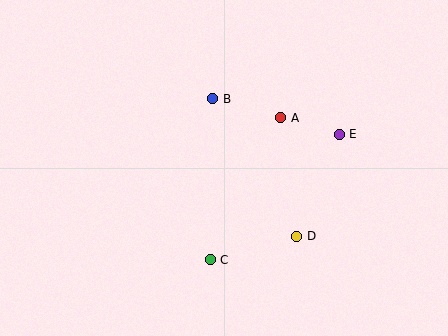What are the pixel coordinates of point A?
Point A is at (281, 118).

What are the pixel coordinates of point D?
Point D is at (297, 236).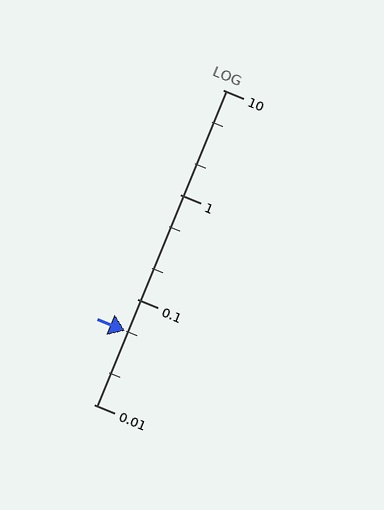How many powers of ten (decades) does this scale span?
The scale spans 3 decades, from 0.01 to 10.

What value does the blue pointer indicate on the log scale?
The pointer indicates approximately 0.05.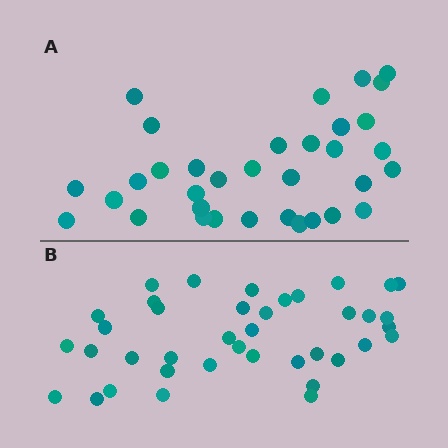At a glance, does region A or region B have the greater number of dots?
Region B (the bottom region) has more dots.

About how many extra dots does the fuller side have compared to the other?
Region B has about 5 more dots than region A.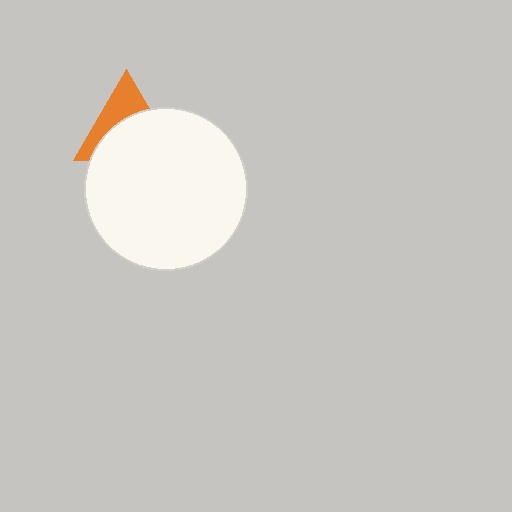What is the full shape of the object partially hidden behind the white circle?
The partially hidden object is an orange triangle.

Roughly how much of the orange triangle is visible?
A small part of it is visible (roughly 40%).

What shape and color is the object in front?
The object in front is a white circle.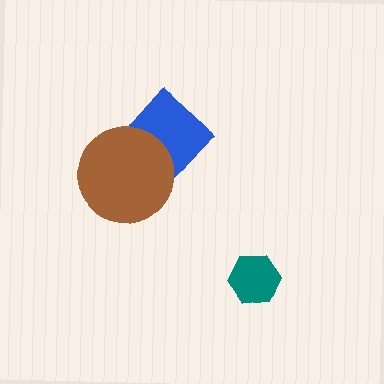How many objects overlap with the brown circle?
1 object overlaps with the brown circle.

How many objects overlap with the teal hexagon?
0 objects overlap with the teal hexagon.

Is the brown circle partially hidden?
No, no other shape covers it.